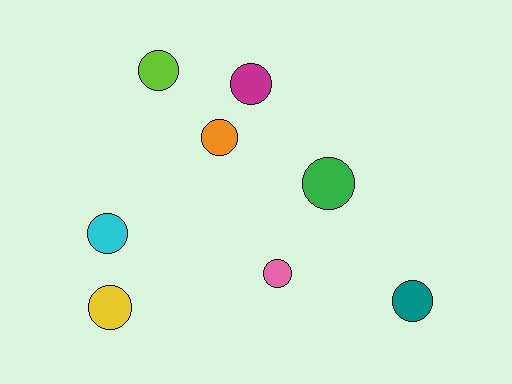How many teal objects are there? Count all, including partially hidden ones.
There is 1 teal object.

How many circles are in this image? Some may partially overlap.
There are 8 circles.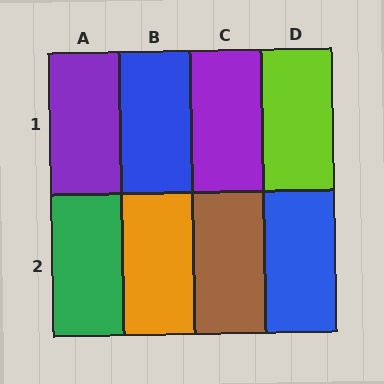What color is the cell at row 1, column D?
Lime.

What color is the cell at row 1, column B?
Blue.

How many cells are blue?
2 cells are blue.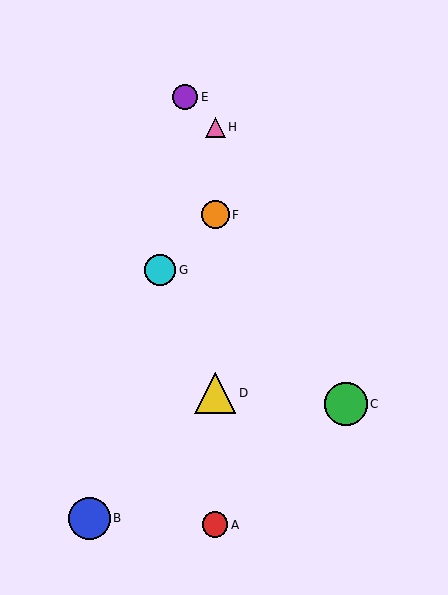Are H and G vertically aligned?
No, H is at x≈215 and G is at x≈160.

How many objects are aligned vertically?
4 objects (A, D, F, H) are aligned vertically.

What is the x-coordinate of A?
Object A is at x≈215.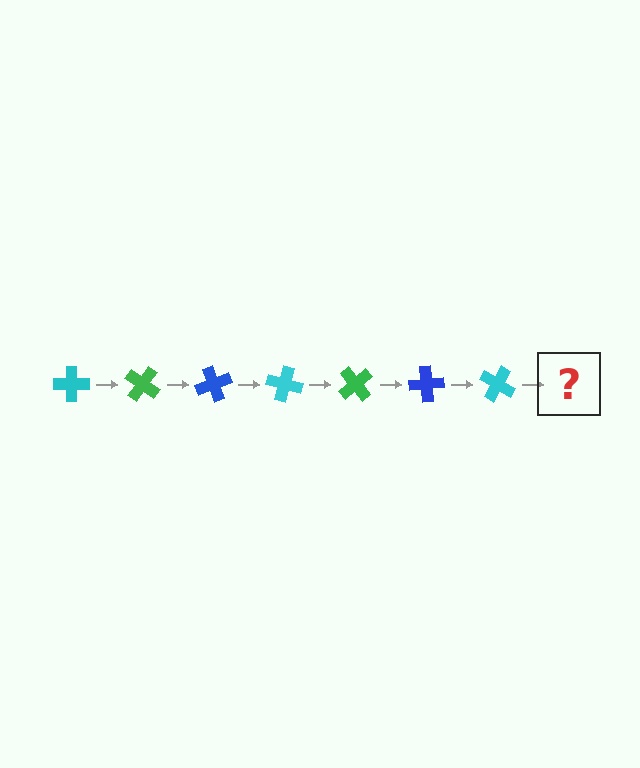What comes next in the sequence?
The next element should be a green cross, rotated 245 degrees from the start.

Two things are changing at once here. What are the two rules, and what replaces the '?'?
The two rules are that it rotates 35 degrees each step and the color cycles through cyan, green, and blue. The '?' should be a green cross, rotated 245 degrees from the start.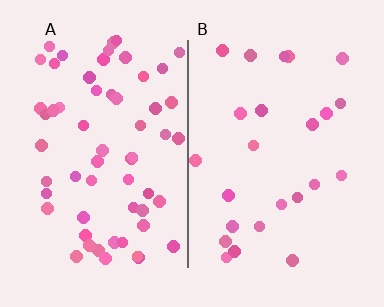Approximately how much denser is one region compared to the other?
Approximately 2.5× — region A over region B.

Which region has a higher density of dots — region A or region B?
A (the left).